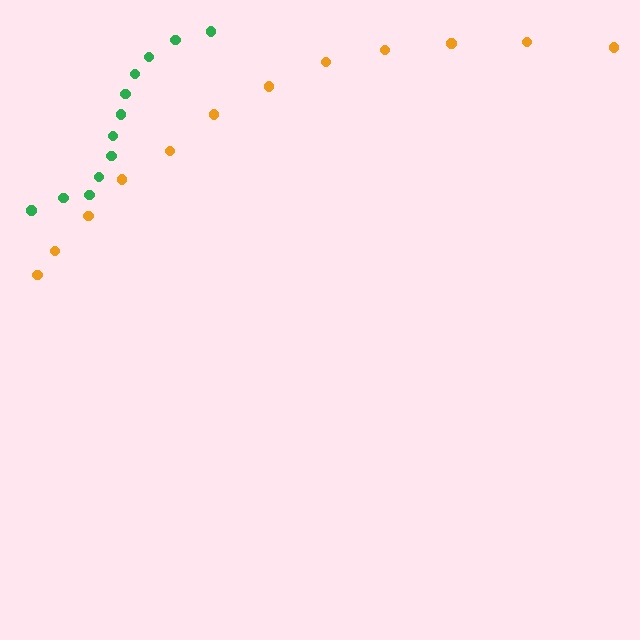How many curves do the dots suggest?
There are 2 distinct paths.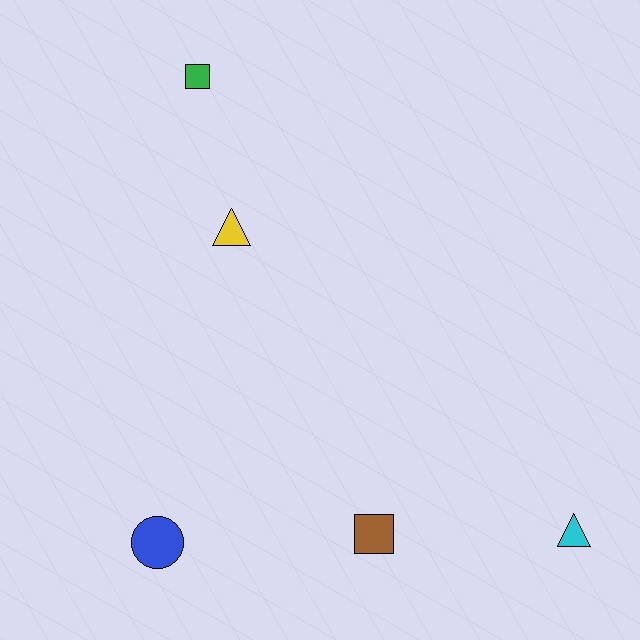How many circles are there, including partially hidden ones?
There is 1 circle.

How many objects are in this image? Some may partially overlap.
There are 5 objects.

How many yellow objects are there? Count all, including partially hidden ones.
There is 1 yellow object.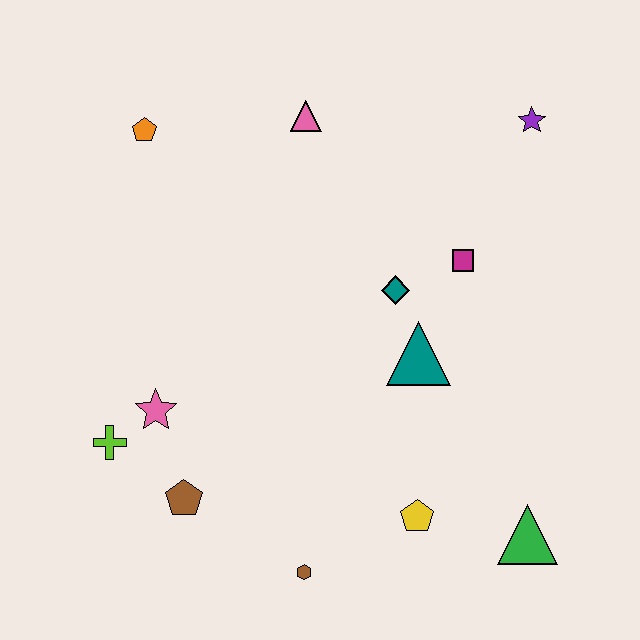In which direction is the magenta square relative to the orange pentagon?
The magenta square is to the right of the orange pentagon.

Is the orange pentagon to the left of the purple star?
Yes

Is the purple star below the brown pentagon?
No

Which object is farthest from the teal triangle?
The orange pentagon is farthest from the teal triangle.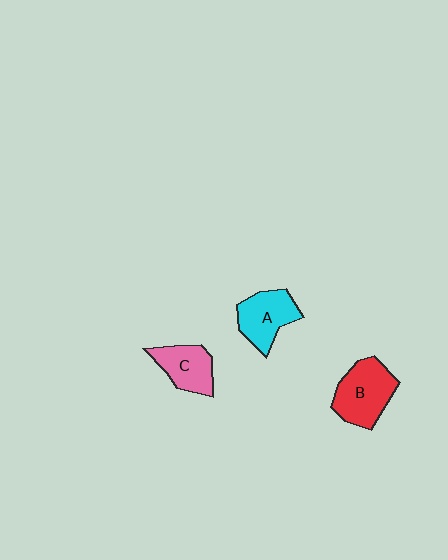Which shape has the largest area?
Shape B (red).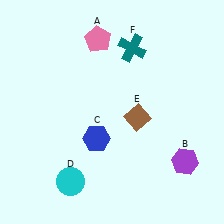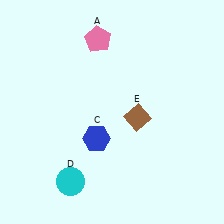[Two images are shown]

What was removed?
The purple hexagon (B), the teal cross (F) were removed in Image 2.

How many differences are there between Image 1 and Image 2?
There are 2 differences between the two images.